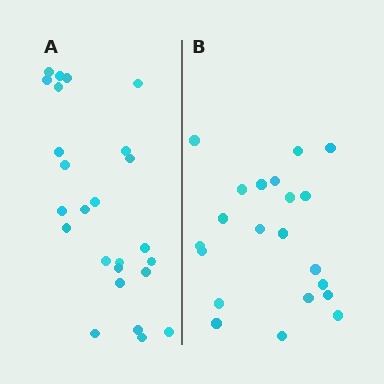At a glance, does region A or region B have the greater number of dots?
Region A (the left region) has more dots.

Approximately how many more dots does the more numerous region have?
Region A has about 4 more dots than region B.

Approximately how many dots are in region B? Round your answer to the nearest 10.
About 20 dots. (The exact count is 21, which rounds to 20.)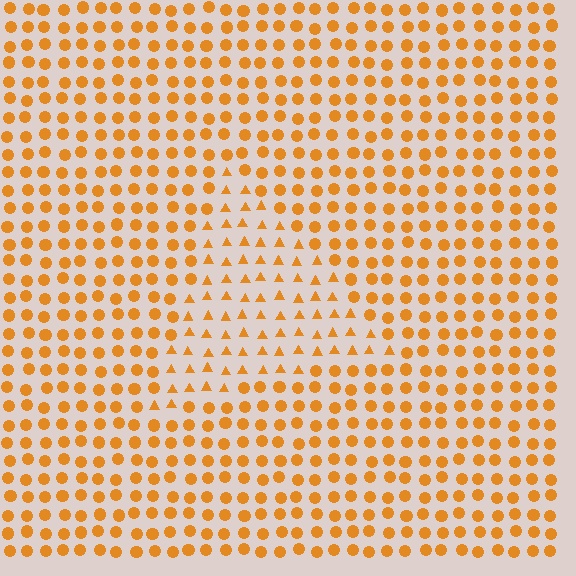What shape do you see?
I see a triangle.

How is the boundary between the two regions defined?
The boundary is defined by a change in element shape: triangles inside vs. circles outside. All elements share the same color and spacing.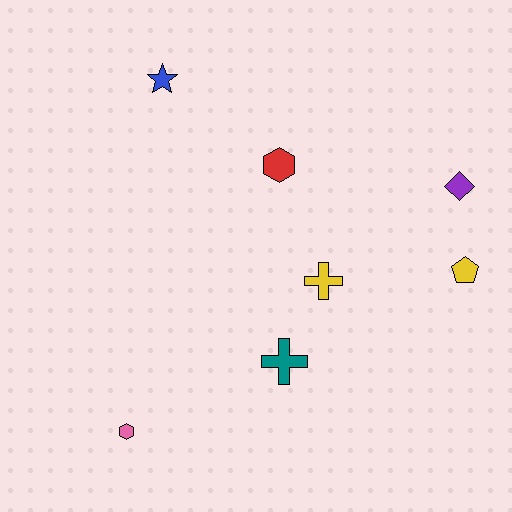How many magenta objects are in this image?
There are no magenta objects.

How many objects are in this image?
There are 7 objects.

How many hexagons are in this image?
There are 2 hexagons.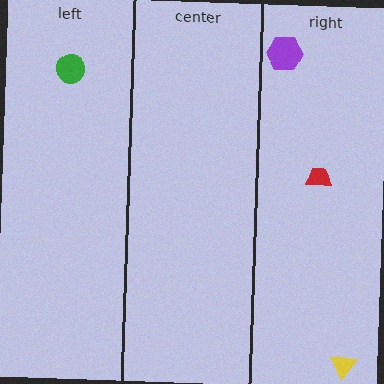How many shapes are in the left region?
1.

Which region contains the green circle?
The left region.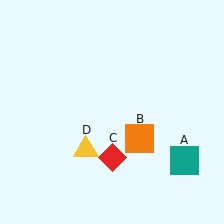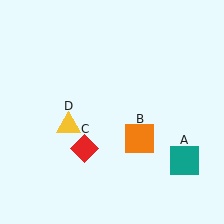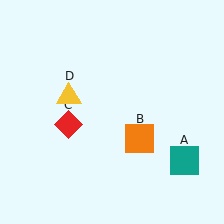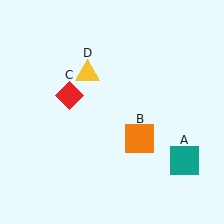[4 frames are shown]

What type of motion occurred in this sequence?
The red diamond (object C), yellow triangle (object D) rotated clockwise around the center of the scene.